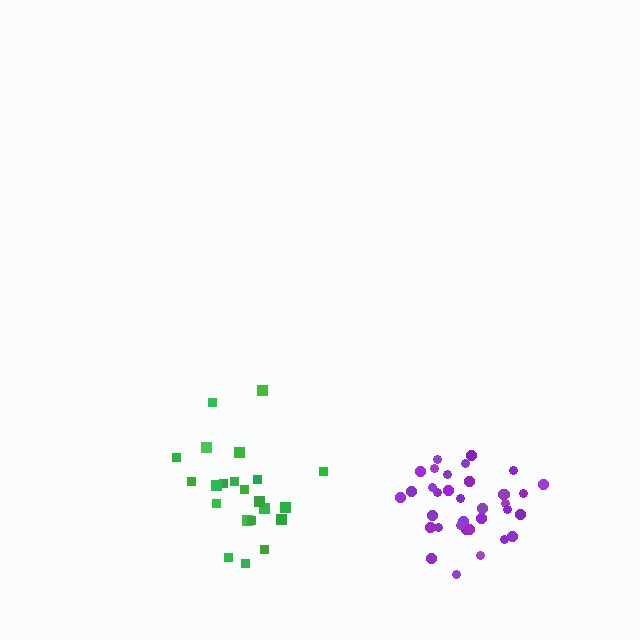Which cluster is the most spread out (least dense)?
Green.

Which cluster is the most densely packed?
Purple.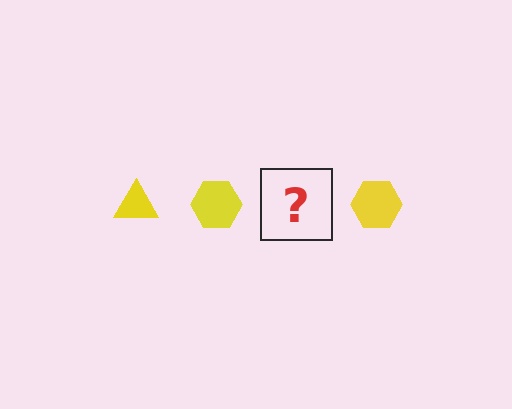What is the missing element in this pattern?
The missing element is a yellow triangle.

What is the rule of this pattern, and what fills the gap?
The rule is that the pattern cycles through triangle, hexagon shapes in yellow. The gap should be filled with a yellow triangle.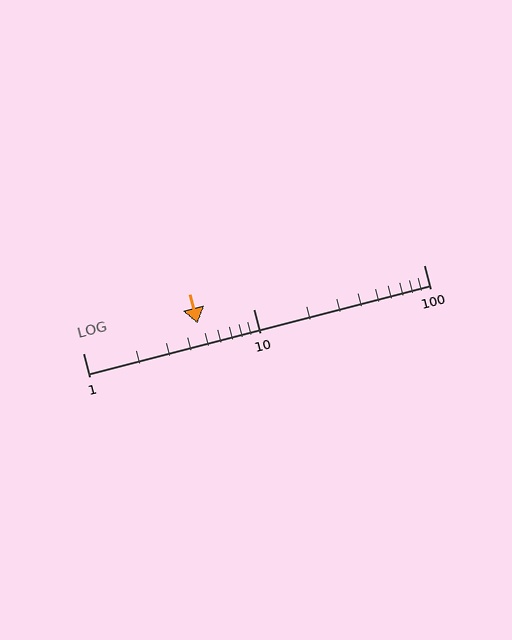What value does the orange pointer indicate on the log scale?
The pointer indicates approximately 4.7.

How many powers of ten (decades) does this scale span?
The scale spans 2 decades, from 1 to 100.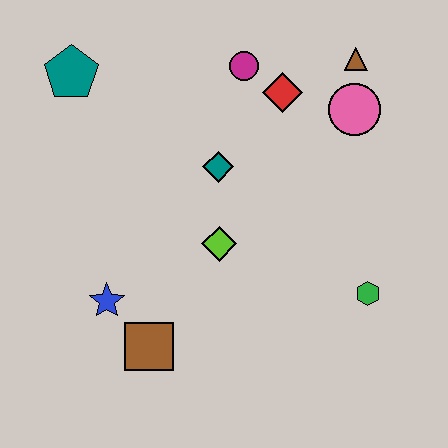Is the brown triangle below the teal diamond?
No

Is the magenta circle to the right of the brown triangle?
No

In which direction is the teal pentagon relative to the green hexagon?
The teal pentagon is to the left of the green hexagon.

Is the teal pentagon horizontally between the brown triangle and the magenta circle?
No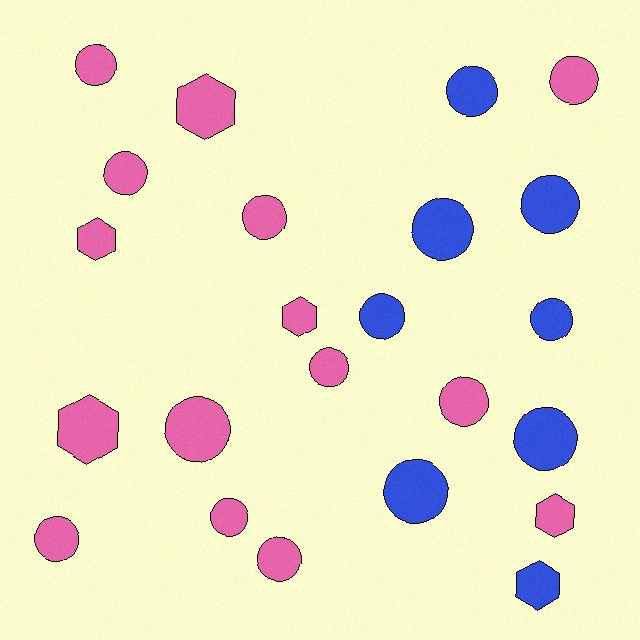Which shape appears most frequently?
Circle, with 17 objects.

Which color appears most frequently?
Pink, with 15 objects.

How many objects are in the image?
There are 23 objects.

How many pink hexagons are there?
There are 5 pink hexagons.